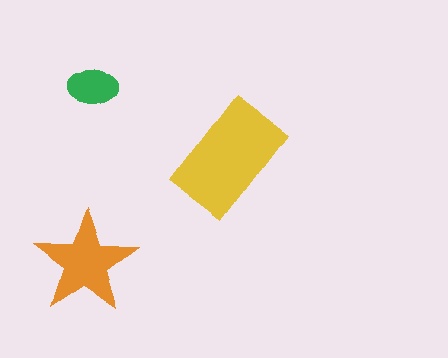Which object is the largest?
The yellow rectangle.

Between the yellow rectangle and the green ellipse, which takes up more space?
The yellow rectangle.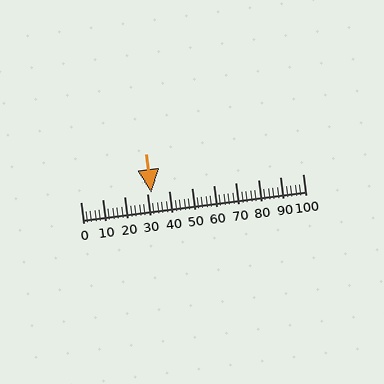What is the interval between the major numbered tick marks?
The major tick marks are spaced 10 units apart.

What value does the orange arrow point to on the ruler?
The orange arrow points to approximately 32.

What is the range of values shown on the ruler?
The ruler shows values from 0 to 100.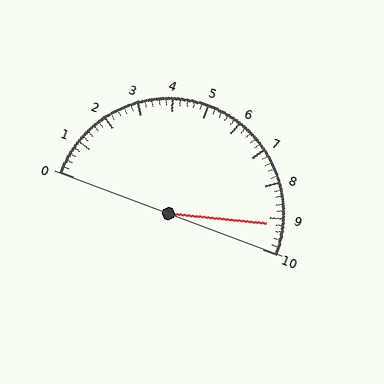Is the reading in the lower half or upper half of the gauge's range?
The reading is in the upper half of the range (0 to 10).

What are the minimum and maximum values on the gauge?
The gauge ranges from 0 to 10.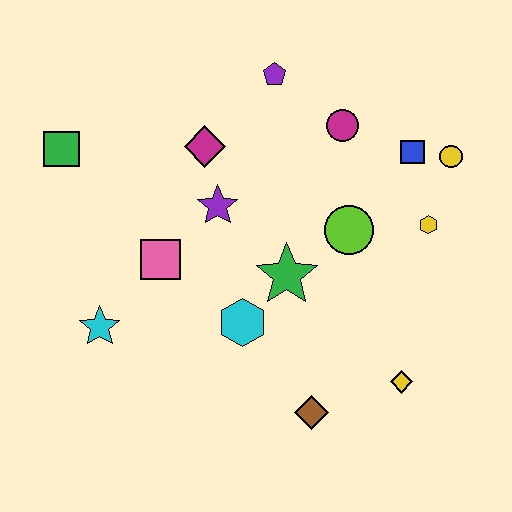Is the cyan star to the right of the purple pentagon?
No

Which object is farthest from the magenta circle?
The cyan star is farthest from the magenta circle.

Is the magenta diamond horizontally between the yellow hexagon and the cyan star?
Yes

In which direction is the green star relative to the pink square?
The green star is to the right of the pink square.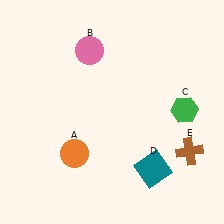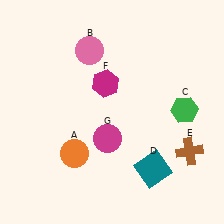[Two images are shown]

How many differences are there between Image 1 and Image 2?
There are 2 differences between the two images.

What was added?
A magenta hexagon (F), a magenta circle (G) were added in Image 2.